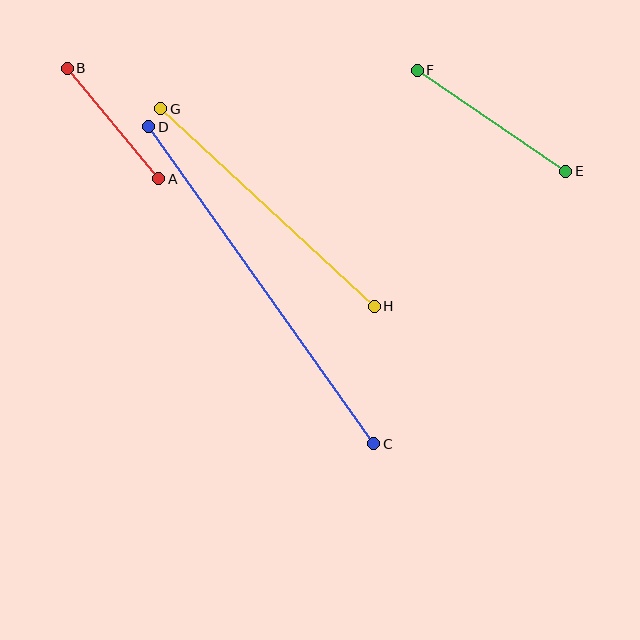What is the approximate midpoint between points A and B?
The midpoint is at approximately (113, 123) pixels.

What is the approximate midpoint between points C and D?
The midpoint is at approximately (261, 285) pixels.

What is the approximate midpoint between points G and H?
The midpoint is at approximately (268, 207) pixels.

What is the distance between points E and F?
The distance is approximately 180 pixels.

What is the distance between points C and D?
The distance is approximately 389 pixels.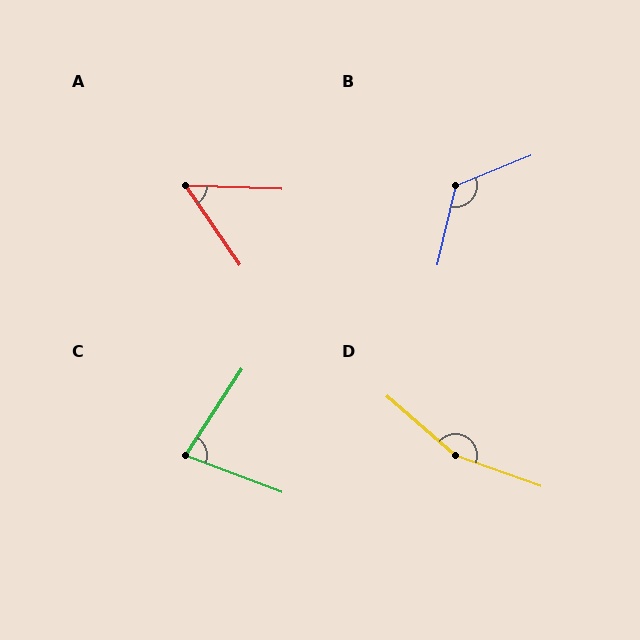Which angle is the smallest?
A, at approximately 54 degrees.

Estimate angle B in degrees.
Approximately 125 degrees.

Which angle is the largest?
D, at approximately 159 degrees.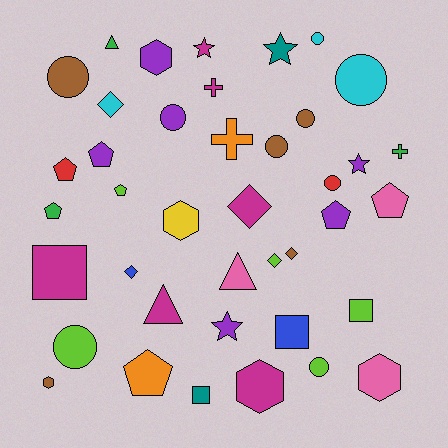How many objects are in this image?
There are 40 objects.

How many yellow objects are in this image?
There is 1 yellow object.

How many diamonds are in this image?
There are 5 diamonds.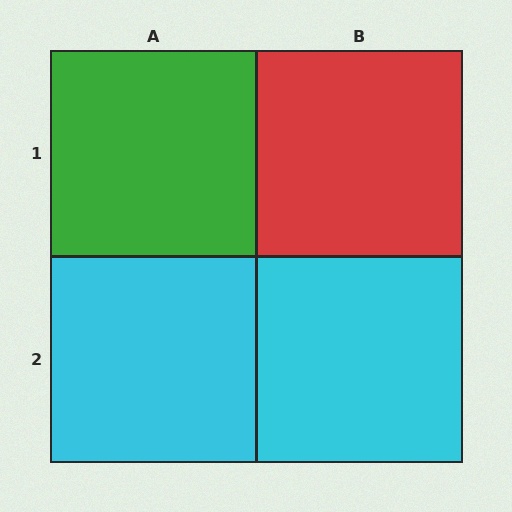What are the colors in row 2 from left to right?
Cyan, cyan.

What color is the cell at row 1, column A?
Green.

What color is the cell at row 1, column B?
Red.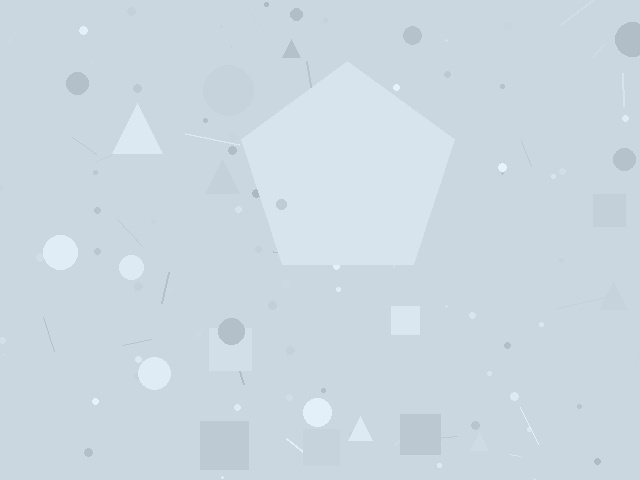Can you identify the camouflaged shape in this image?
The camouflaged shape is a pentagon.